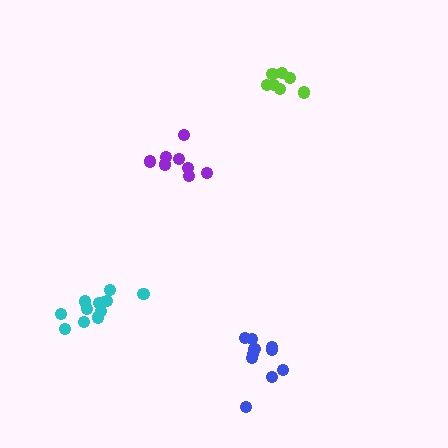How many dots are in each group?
Group 1: 12 dots, Group 2: 8 dots, Group 3: 10 dots, Group 4: 7 dots (37 total).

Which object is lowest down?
The blue cluster is bottommost.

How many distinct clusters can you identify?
There are 4 distinct clusters.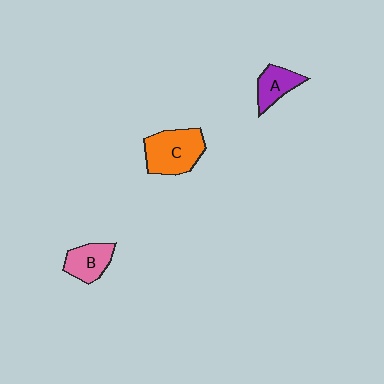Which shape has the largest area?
Shape C (orange).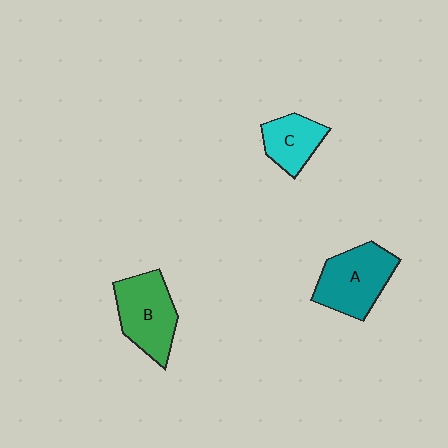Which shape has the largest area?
Shape A (teal).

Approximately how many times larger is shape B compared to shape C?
Approximately 1.5 times.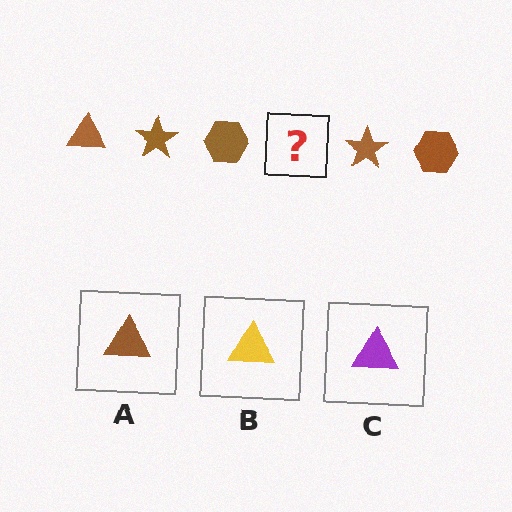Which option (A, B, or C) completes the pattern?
A.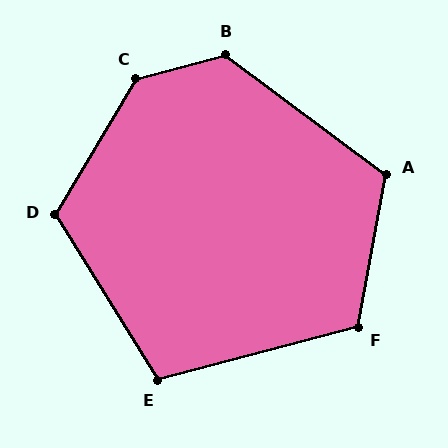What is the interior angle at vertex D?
Approximately 117 degrees (obtuse).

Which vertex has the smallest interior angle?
E, at approximately 107 degrees.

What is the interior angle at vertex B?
Approximately 128 degrees (obtuse).